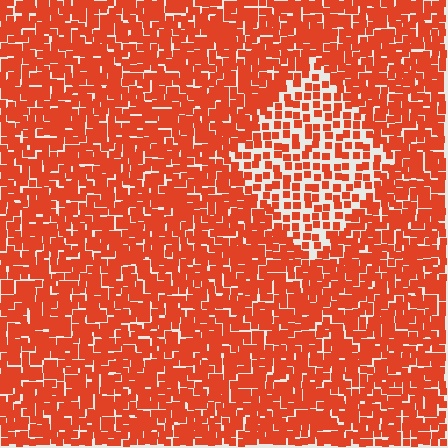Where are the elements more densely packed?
The elements are more densely packed outside the diamond boundary.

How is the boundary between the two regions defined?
The boundary is defined by a change in element density (approximately 2.0x ratio). All elements are the same color, size, and shape.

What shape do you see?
I see a diamond.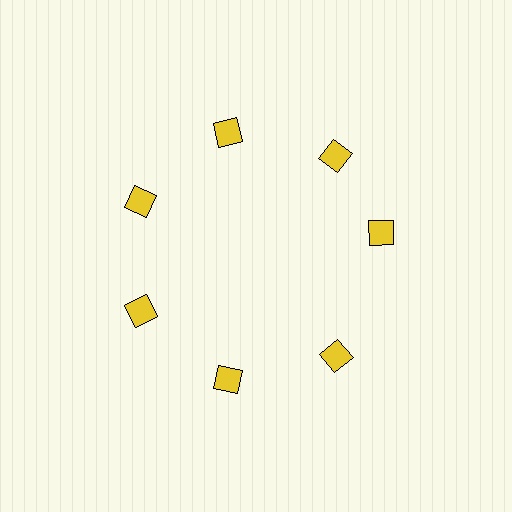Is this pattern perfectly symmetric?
No. The 7 yellow squares are arranged in a ring, but one element near the 3 o'clock position is rotated out of alignment along the ring, breaking the 7-fold rotational symmetry.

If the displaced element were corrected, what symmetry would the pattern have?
It would have 7-fold rotational symmetry — the pattern would map onto itself every 51 degrees.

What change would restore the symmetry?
The symmetry would be restored by rotating it back into even spacing with its neighbors so that all 7 squares sit at equal angles and equal distance from the center.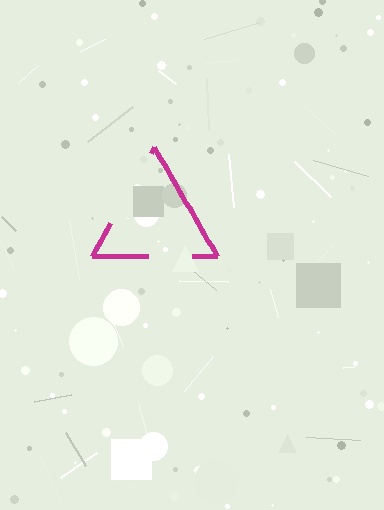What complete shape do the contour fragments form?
The contour fragments form a triangle.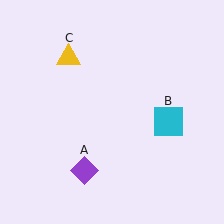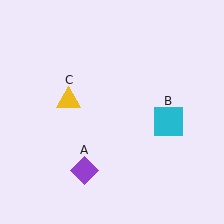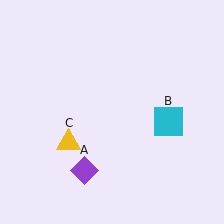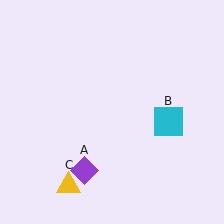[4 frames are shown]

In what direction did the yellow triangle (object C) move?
The yellow triangle (object C) moved down.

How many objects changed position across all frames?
1 object changed position: yellow triangle (object C).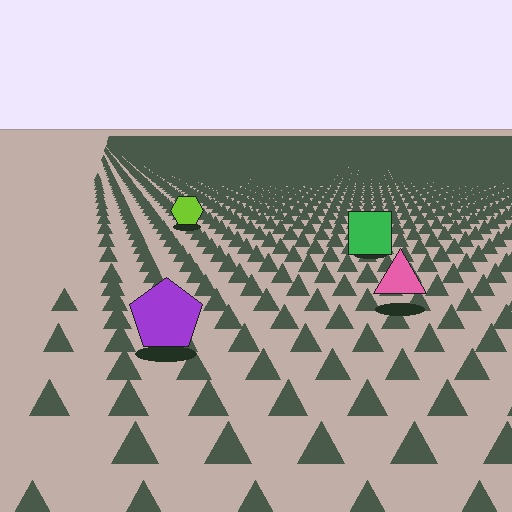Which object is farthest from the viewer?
The lime hexagon is farthest from the viewer. It appears smaller and the ground texture around it is denser.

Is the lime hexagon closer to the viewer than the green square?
No. The green square is closer — you can tell from the texture gradient: the ground texture is coarser near it.